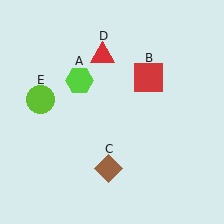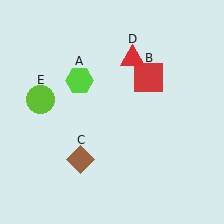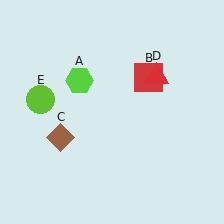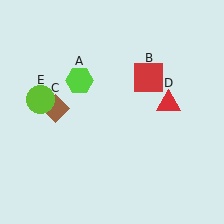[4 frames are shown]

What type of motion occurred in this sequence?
The brown diamond (object C), red triangle (object D) rotated clockwise around the center of the scene.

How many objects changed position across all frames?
2 objects changed position: brown diamond (object C), red triangle (object D).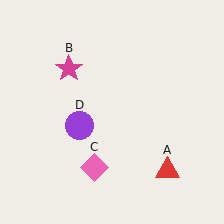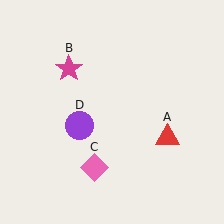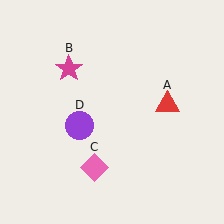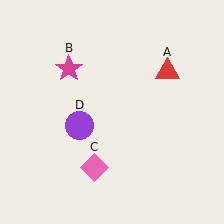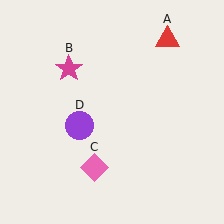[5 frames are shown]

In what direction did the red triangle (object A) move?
The red triangle (object A) moved up.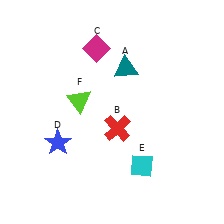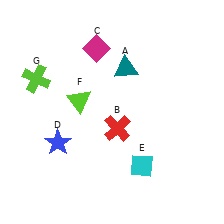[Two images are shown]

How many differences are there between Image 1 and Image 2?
There is 1 difference between the two images.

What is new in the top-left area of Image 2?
A lime cross (G) was added in the top-left area of Image 2.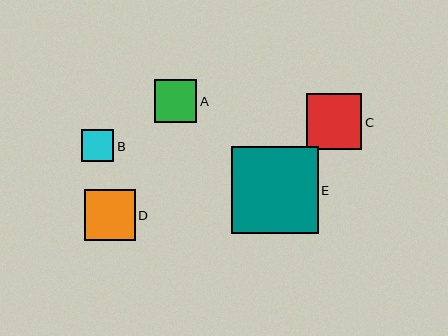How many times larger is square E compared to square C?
Square E is approximately 1.6 times the size of square C.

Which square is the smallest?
Square B is the smallest with a size of approximately 32 pixels.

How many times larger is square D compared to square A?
Square D is approximately 1.2 times the size of square A.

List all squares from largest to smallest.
From largest to smallest: E, C, D, A, B.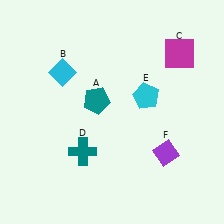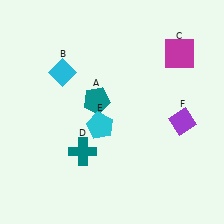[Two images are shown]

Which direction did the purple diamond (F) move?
The purple diamond (F) moved up.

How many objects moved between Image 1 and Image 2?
2 objects moved between the two images.